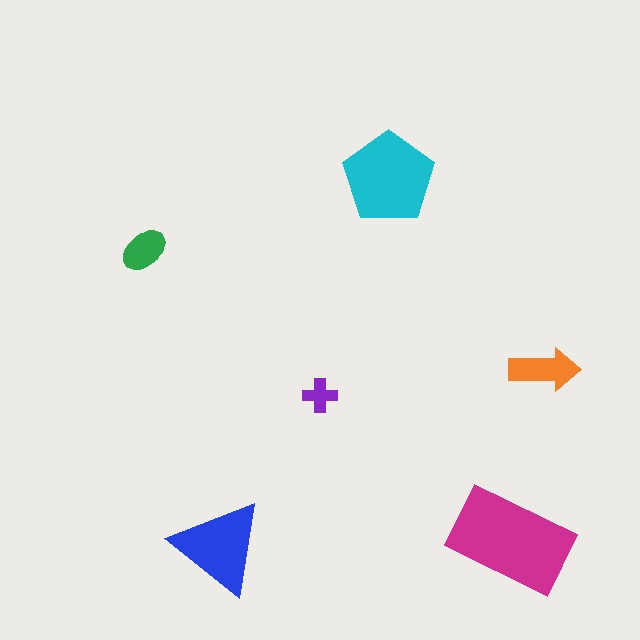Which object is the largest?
The magenta rectangle.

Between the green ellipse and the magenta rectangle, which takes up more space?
The magenta rectangle.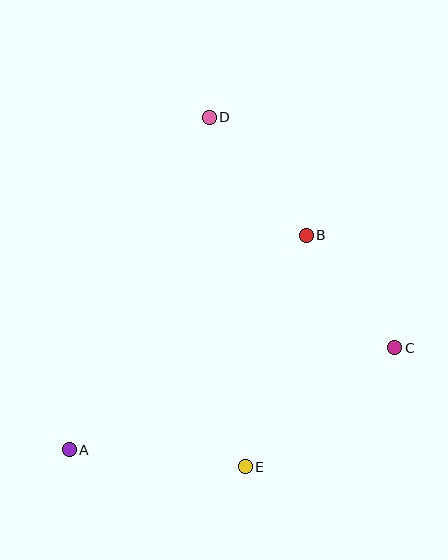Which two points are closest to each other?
Points B and C are closest to each other.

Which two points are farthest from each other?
Points A and D are farthest from each other.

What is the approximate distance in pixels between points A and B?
The distance between A and B is approximately 319 pixels.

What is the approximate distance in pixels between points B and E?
The distance between B and E is approximately 239 pixels.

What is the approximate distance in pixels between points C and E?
The distance between C and E is approximately 191 pixels.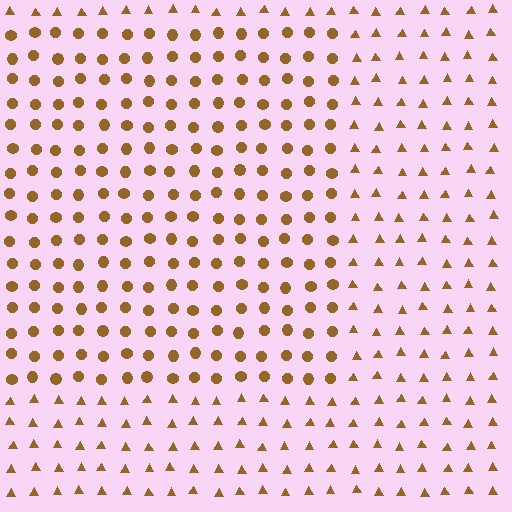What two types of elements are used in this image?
The image uses circles inside the rectangle region and triangles outside it.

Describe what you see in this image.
The image is filled with small brown elements arranged in a uniform grid. A rectangle-shaped region contains circles, while the surrounding area contains triangles. The boundary is defined purely by the change in element shape.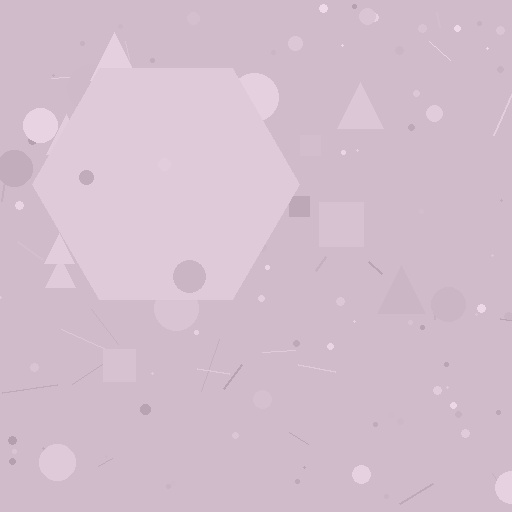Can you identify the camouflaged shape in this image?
The camouflaged shape is a hexagon.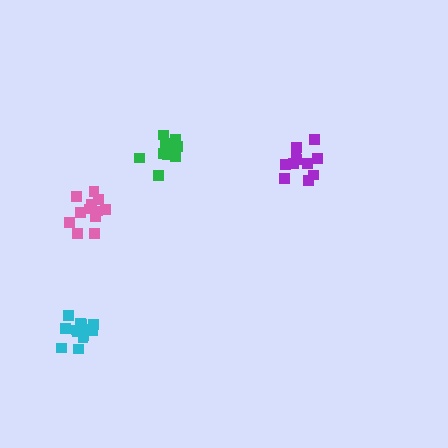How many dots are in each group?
Group 1: 11 dots, Group 2: 10 dots, Group 3: 12 dots, Group 4: 14 dots (47 total).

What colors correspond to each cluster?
The clusters are colored: purple, green, pink, cyan.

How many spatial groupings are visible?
There are 4 spatial groupings.